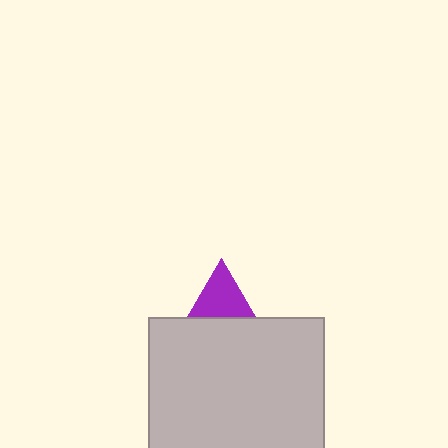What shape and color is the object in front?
The object in front is a light gray square.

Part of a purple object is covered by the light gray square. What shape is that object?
It is a triangle.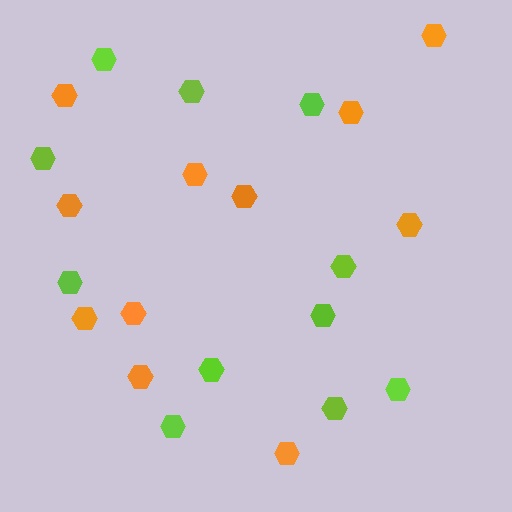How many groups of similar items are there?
There are 2 groups: one group of lime hexagons (11) and one group of orange hexagons (11).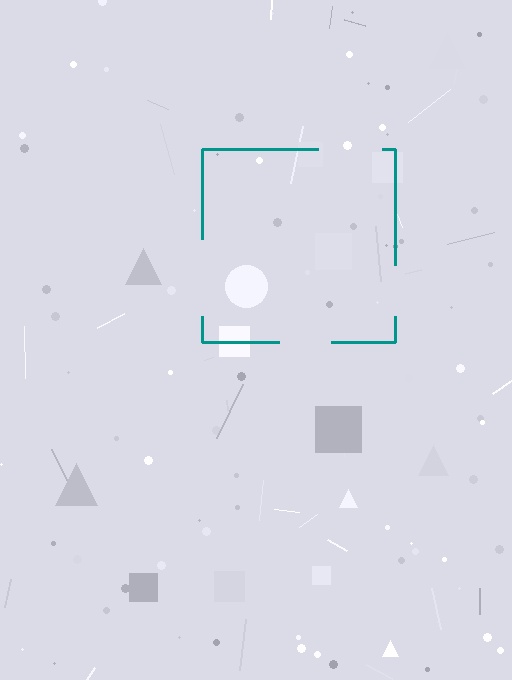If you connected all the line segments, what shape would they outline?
They would outline a square.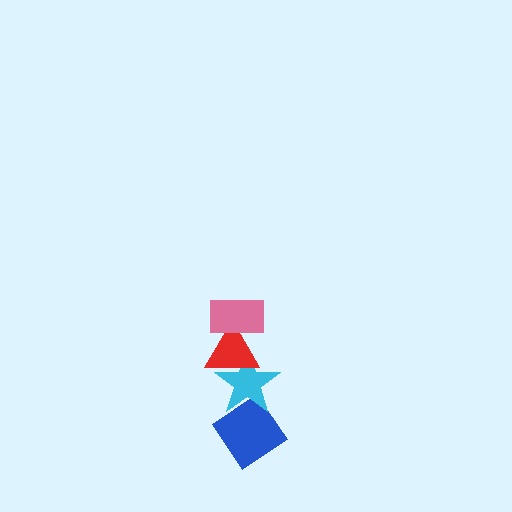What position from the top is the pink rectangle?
The pink rectangle is 1st from the top.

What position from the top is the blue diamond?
The blue diamond is 4th from the top.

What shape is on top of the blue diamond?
The cyan star is on top of the blue diamond.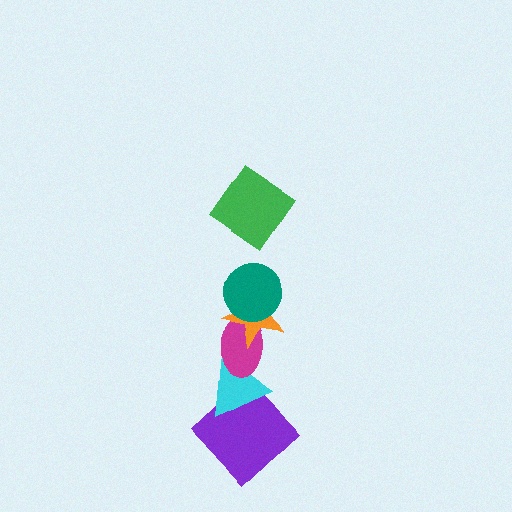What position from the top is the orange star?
The orange star is 3rd from the top.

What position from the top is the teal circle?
The teal circle is 2nd from the top.